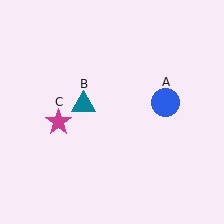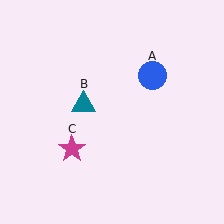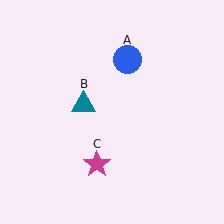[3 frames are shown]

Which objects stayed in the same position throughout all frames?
Teal triangle (object B) remained stationary.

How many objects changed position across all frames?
2 objects changed position: blue circle (object A), magenta star (object C).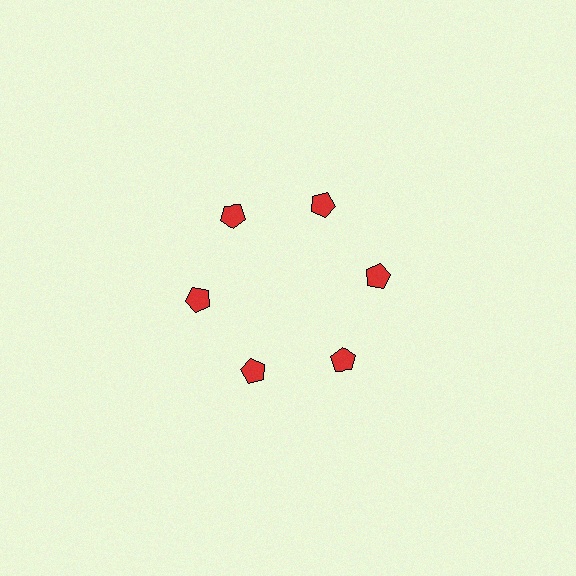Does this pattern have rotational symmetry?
Yes, this pattern has 6-fold rotational symmetry. It looks the same after rotating 60 degrees around the center.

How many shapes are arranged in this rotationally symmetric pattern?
There are 6 shapes, arranged in 6 groups of 1.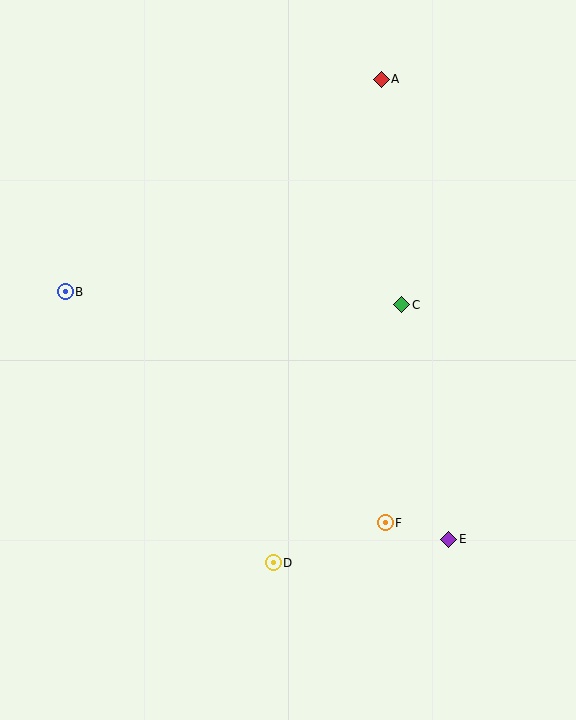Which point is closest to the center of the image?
Point C at (402, 305) is closest to the center.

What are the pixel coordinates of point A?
Point A is at (381, 79).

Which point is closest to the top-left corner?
Point B is closest to the top-left corner.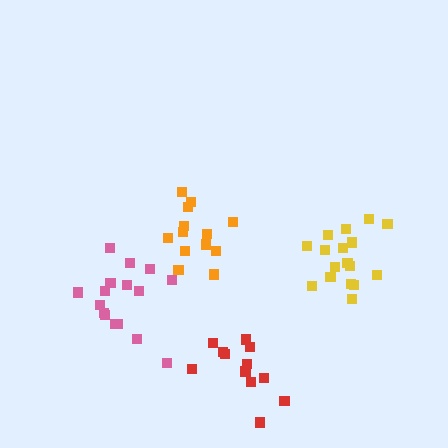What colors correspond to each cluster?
The clusters are colored: orange, yellow, red, pink.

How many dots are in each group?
Group 1: 13 dots, Group 2: 17 dots, Group 3: 13 dots, Group 4: 16 dots (59 total).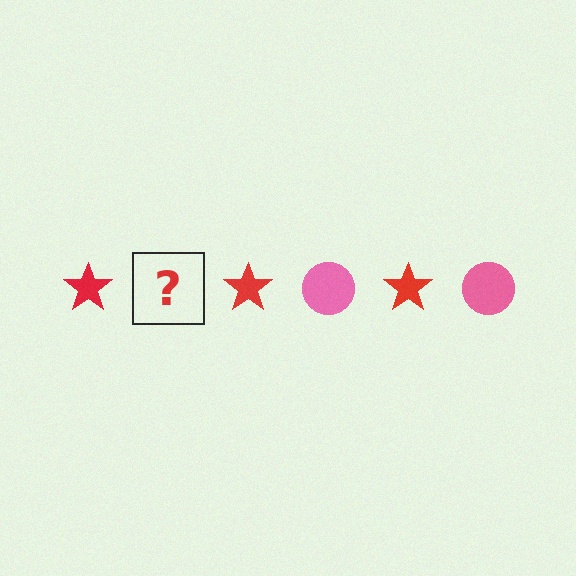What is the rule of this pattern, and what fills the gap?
The rule is that the pattern alternates between red star and pink circle. The gap should be filled with a pink circle.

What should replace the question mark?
The question mark should be replaced with a pink circle.